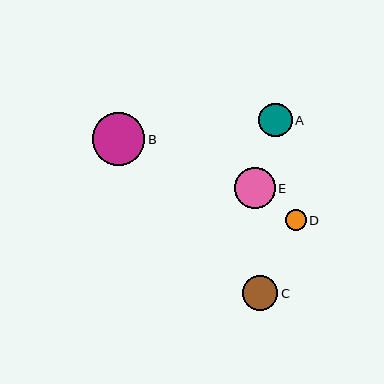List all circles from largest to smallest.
From largest to smallest: B, E, C, A, D.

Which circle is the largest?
Circle B is the largest with a size of approximately 53 pixels.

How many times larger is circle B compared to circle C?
Circle B is approximately 1.5 times the size of circle C.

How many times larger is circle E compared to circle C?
Circle E is approximately 1.2 times the size of circle C.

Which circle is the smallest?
Circle D is the smallest with a size of approximately 21 pixels.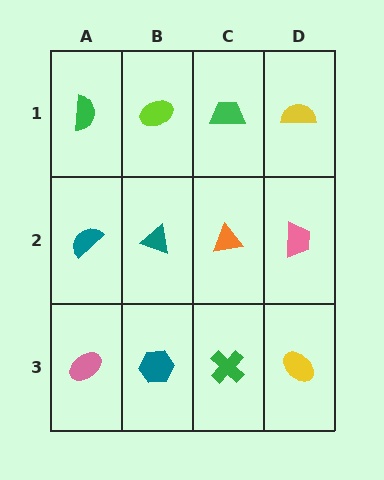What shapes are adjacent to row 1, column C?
An orange triangle (row 2, column C), a lime ellipse (row 1, column B), a yellow semicircle (row 1, column D).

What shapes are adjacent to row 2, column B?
A lime ellipse (row 1, column B), a teal hexagon (row 3, column B), a teal semicircle (row 2, column A), an orange triangle (row 2, column C).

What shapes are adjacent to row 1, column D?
A pink trapezoid (row 2, column D), a green trapezoid (row 1, column C).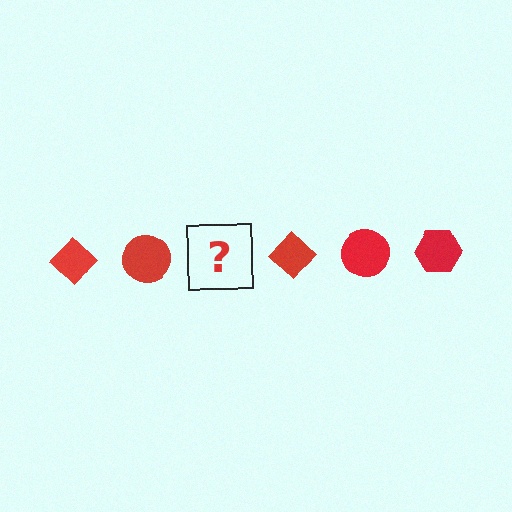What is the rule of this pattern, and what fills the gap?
The rule is that the pattern cycles through diamond, circle, hexagon shapes in red. The gap should be filled with a red hexagon.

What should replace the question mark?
The question mark should be replaced with a red hexagon.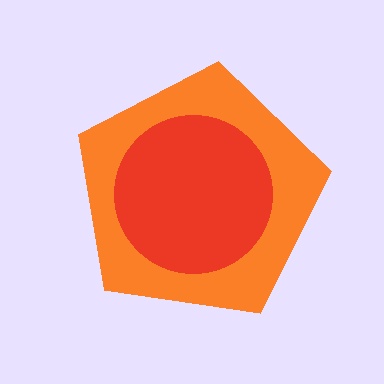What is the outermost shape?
The orange pentagon.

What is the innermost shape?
The red circle.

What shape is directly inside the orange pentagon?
The red circle.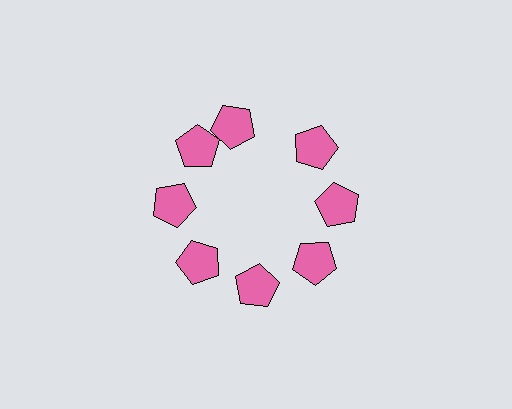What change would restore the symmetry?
The symmetry would be restored by rotating it back into even spacing with its neighbors so that all 8 pentagons sit at equal angles and equal distance from the center.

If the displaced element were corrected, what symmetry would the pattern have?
It would have 8-fold rotational symmetry — the pattern would map onto itself every 45 degrees.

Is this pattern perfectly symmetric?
No. The 8 pink pentagons are arranged in a ring, but one element near the 12 o'clock position is rotated out of alignment along the ring, breaking the 8-fold rotational symmetry.